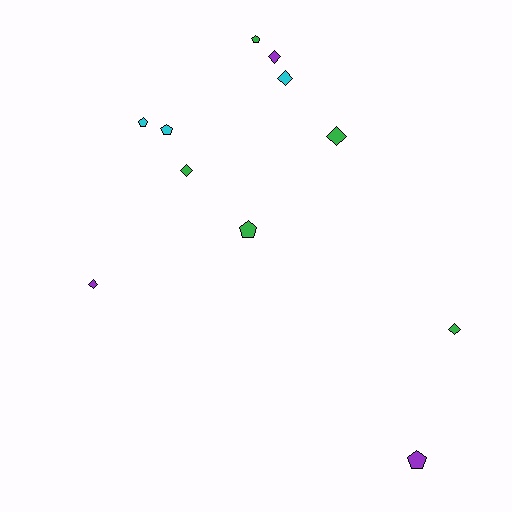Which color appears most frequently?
Green, with 5 objects.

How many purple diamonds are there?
There are 2 purple diamonds.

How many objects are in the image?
There are 11 objects.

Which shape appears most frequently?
Diamond, with 6 objects.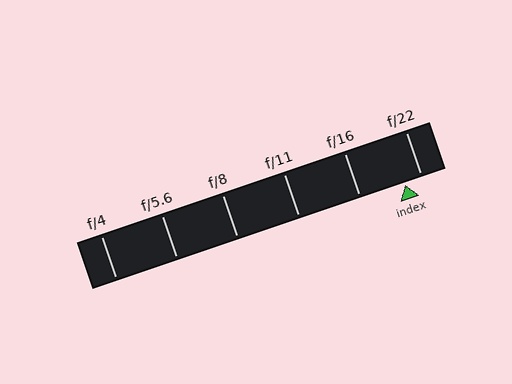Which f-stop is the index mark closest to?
The index mark is closest to f/22.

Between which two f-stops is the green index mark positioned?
The index mark is between f/16 and f/22.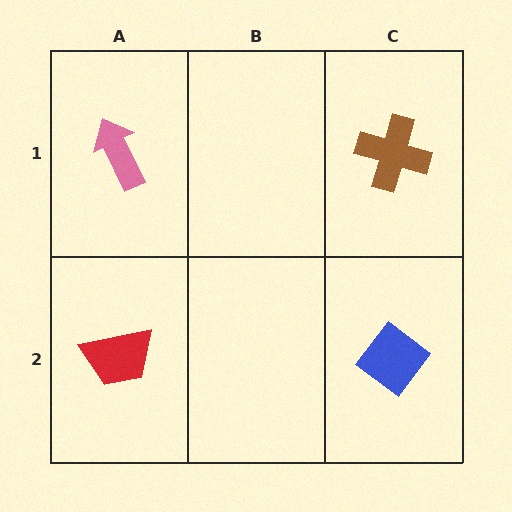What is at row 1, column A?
A pink arrow.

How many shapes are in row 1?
2 shapes.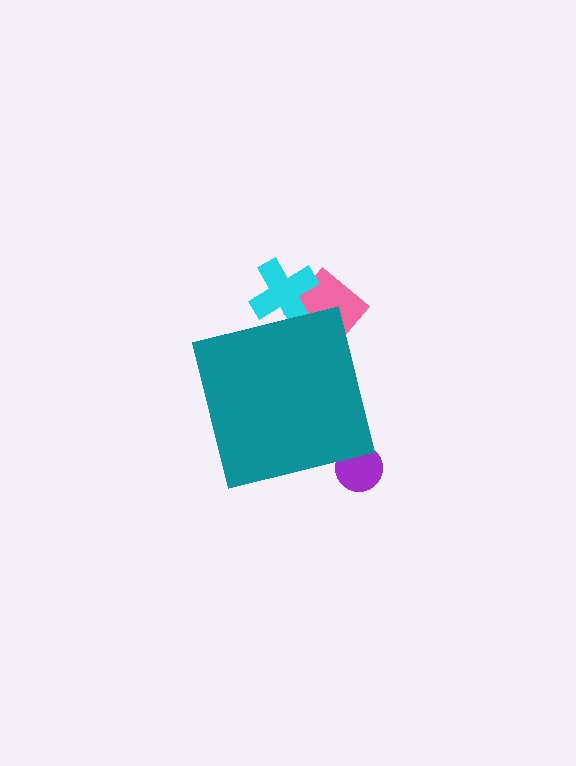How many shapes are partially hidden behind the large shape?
3 shapes are partially hidden.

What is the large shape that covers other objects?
A teal square.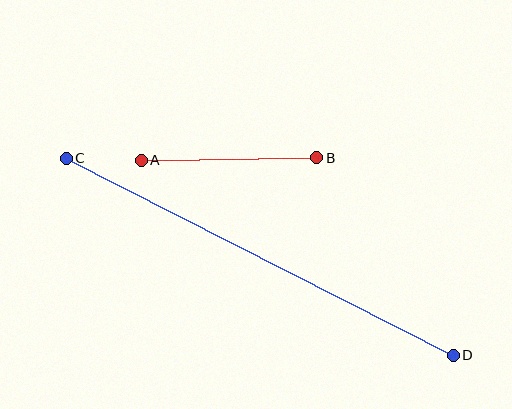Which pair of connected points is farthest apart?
Points C and D are farthest apart.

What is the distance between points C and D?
The distance is approximately 434 pixels.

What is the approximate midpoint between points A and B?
The midpoint is at approximately (229, 159) pixels.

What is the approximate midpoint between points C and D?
The midpoint is at approximately (260, 257) pixels.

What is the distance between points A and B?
The distance is approximately 175 pixels.